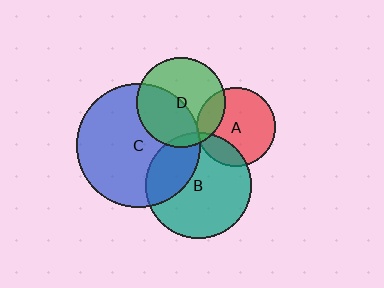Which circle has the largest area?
Circle C (blue).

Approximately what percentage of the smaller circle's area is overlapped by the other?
Approximately 45%.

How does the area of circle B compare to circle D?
Approximately 1.4 times.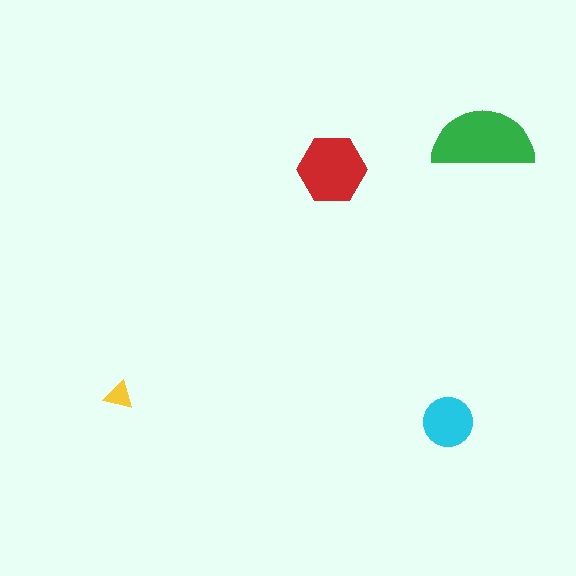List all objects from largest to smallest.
The green semicircle, the red hexagon, the cyan circle, the yellow triangle.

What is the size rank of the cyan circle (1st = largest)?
3rd.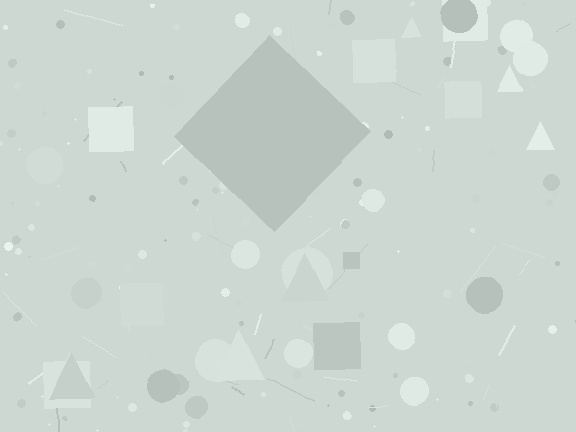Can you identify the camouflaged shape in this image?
The camouflaged shape is a diamond.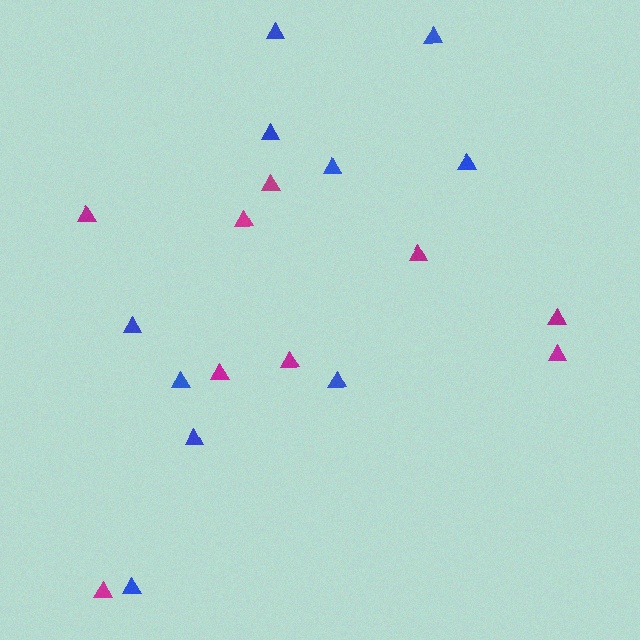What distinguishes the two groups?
There are 2 groups: one group of blue triangles (10) and one group of magenta triangles (9).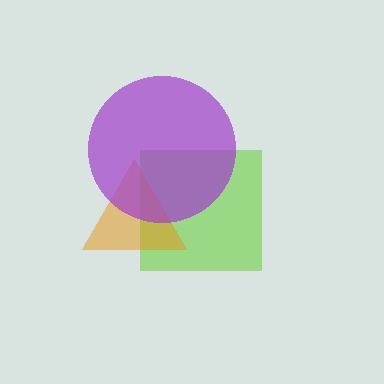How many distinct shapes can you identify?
There are 3 distinct shapes: a lime square, an orange triangle, a purple circle.